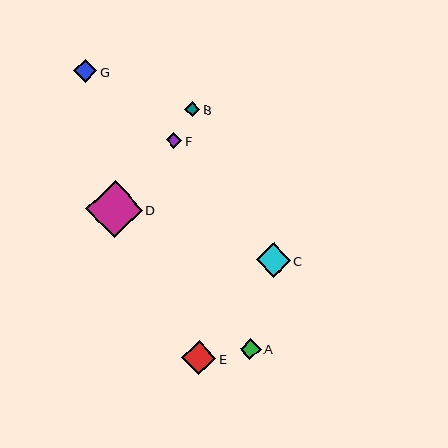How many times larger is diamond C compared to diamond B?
Diamond C is approximately 2.3 times the size of diamond B.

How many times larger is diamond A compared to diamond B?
Diamond A is approximately 1.4 times the size of diamond B.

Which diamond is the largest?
Diamond D is the largest with a size of approximately 57 pixels.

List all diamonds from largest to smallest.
From largest to smallest: D, E, C, G, A, F, B.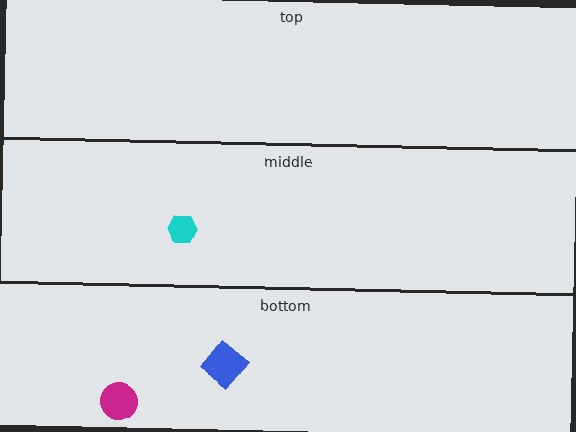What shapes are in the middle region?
The cyan hexagon.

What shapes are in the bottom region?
The magenta circle, the blue diamond.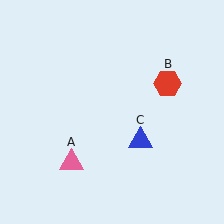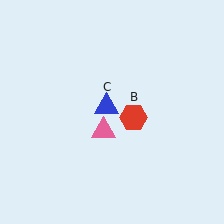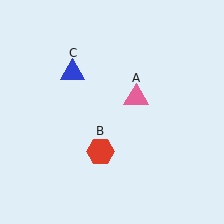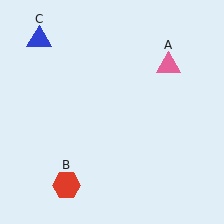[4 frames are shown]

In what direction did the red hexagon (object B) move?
The red hexagon (object B) moved down and to the left.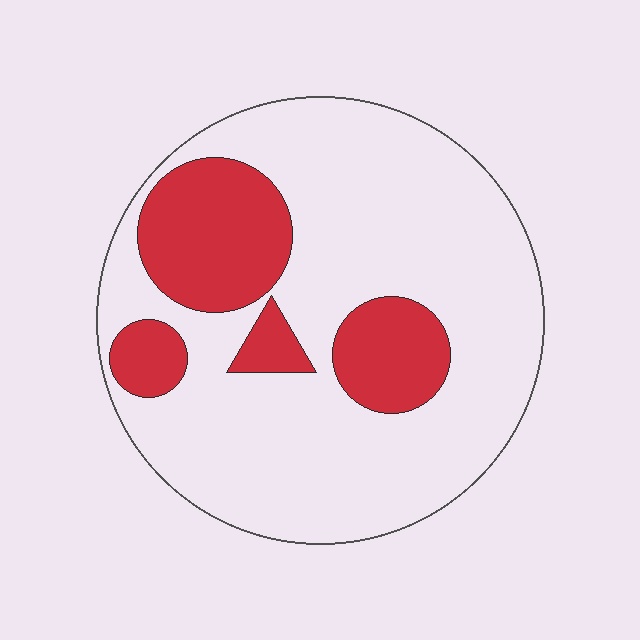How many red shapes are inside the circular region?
4.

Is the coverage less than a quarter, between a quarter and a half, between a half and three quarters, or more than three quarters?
Less than a quarter.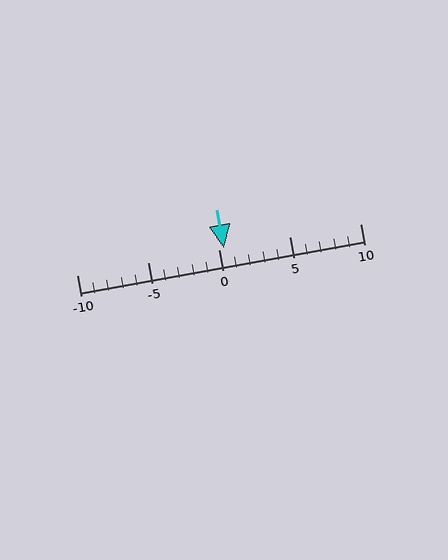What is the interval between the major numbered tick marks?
The major tick marks are spaced 5 units apart.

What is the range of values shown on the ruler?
The ruler shows values from -10 to 10.